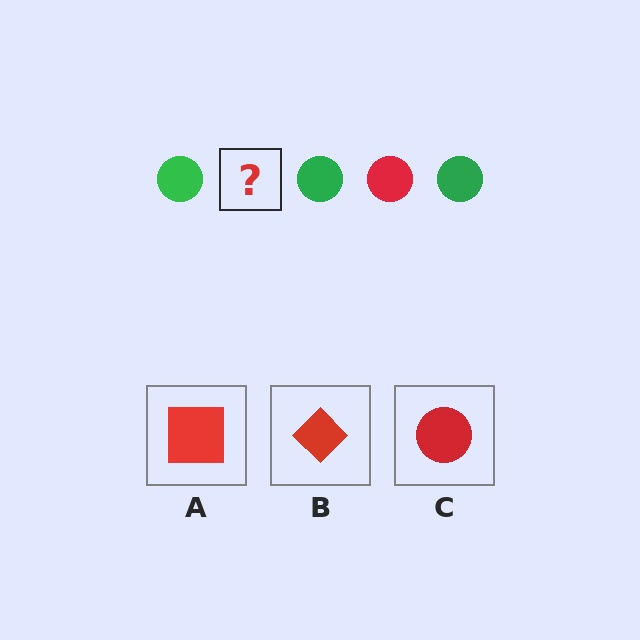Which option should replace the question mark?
Option C.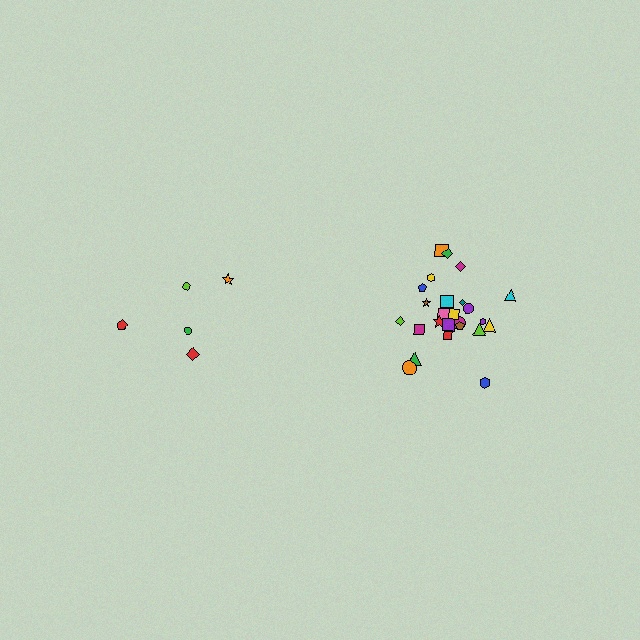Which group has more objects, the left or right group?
The right group.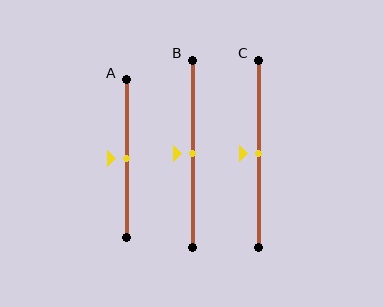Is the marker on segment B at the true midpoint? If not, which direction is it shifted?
Yes, the marker on segment B is at the true midpoint.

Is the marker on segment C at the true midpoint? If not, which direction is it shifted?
Yes, the marker on segment C is at the true midpoint.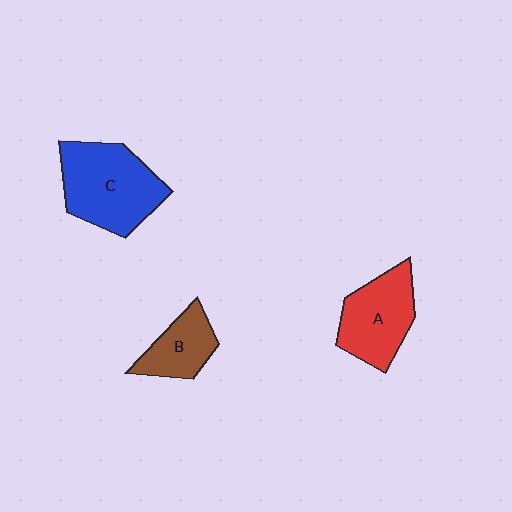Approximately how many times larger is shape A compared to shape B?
Approximately 1.5 times.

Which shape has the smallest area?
Shape B (brown).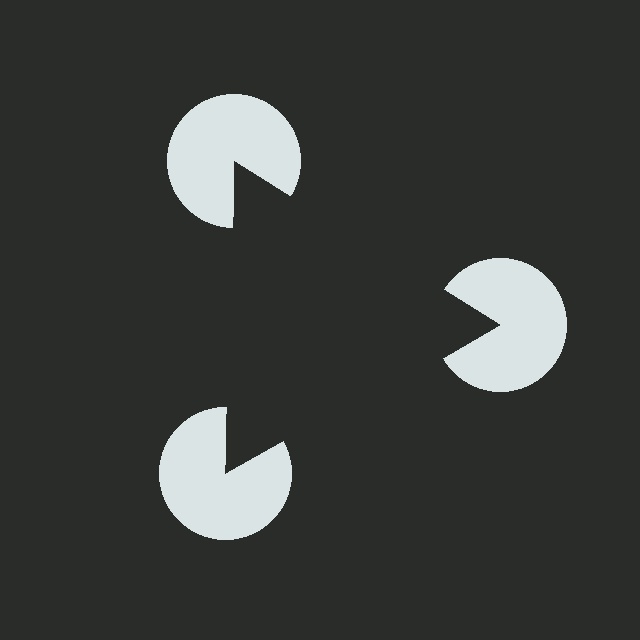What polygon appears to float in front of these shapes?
An illusory triangle — its edges are inferred from the aligned wedge cuts in the pac-man discs, not physically drawn.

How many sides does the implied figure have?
3 sides.